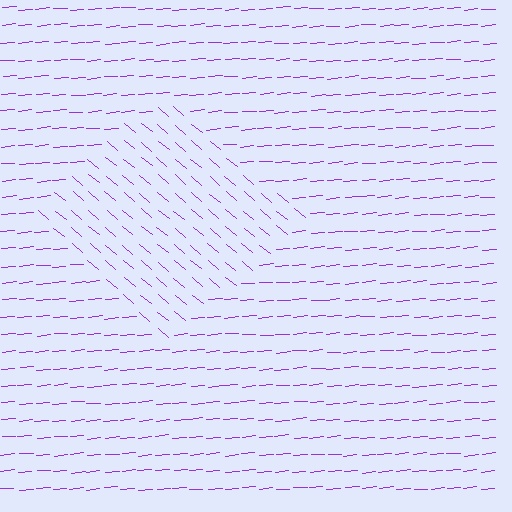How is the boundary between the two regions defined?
The boundary is defined purely by a change in line orientation (approximately 45 degrees difference). All lines are the same color and thickness.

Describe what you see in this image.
The image is filled with small purple line segments. A diamond region in the image has lines oriented differently from the surrounding lines, creating a visible texture boundary.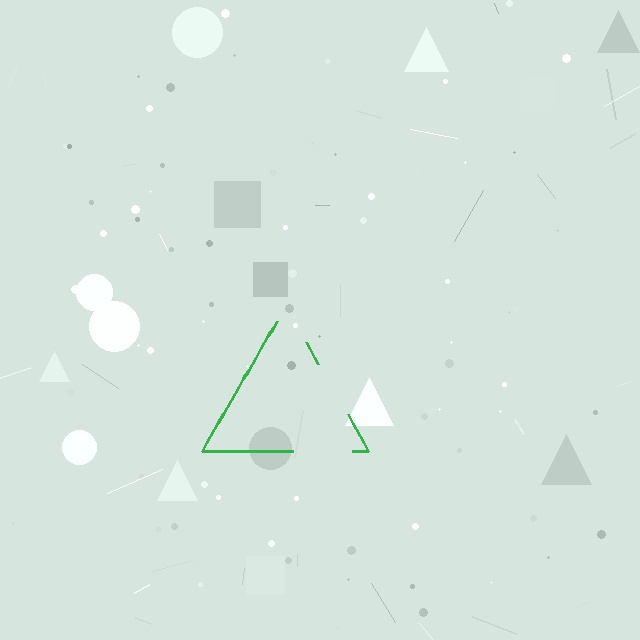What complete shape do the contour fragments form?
The contour fragments form a triangle.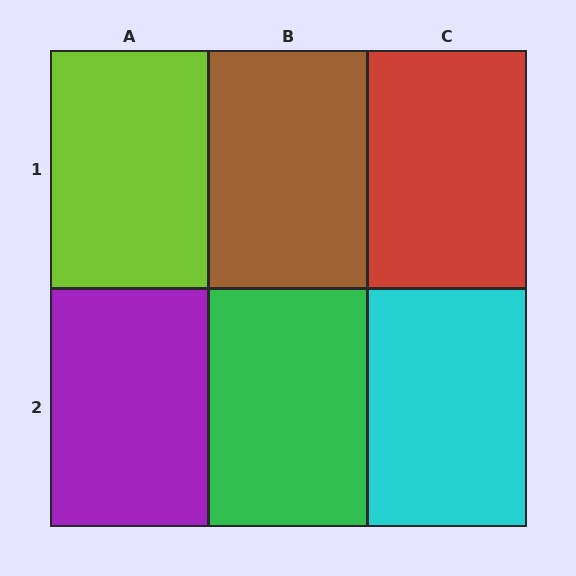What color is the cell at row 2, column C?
Cyan.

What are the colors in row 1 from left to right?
Lime, brown, red.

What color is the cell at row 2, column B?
Green.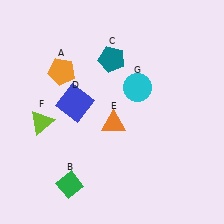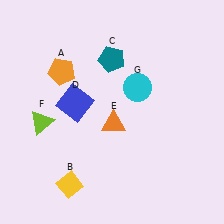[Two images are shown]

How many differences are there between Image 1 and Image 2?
There is 1 difference between the two images.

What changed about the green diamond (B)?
In Image 1, B is green. In Image 2, it changed to yellow.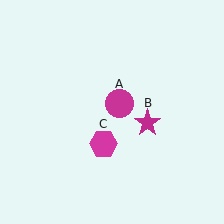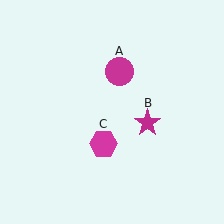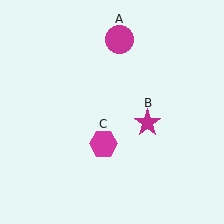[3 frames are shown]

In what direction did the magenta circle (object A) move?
The magenta circle (object A) moved up.